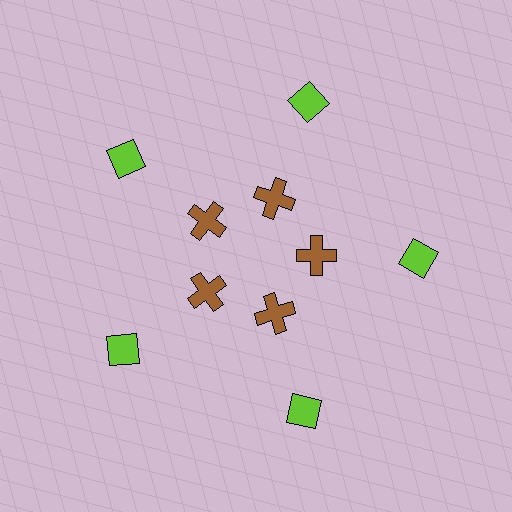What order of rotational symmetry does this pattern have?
This pattern has 5-fold rotational symmetry.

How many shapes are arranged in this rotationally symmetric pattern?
There are 10 shapes, arranged in 5 groups of 2.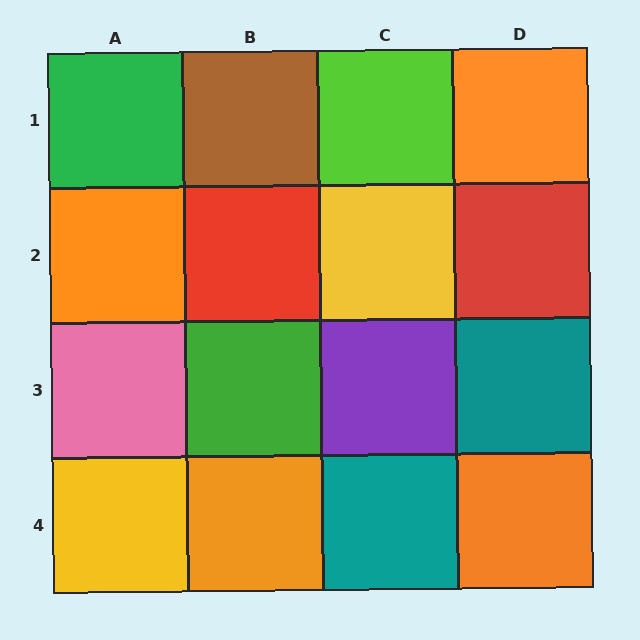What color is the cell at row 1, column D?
Orange.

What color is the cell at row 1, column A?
Green.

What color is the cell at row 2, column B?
Red.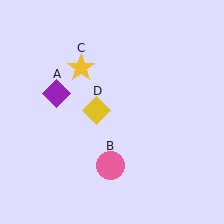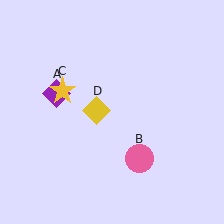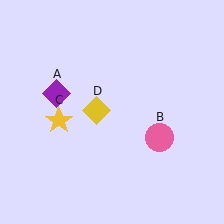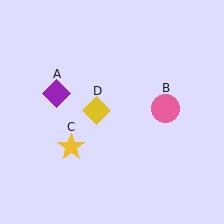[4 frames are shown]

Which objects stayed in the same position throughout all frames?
Purple diamond (object A) and yellow diamond (object D) remained stationary.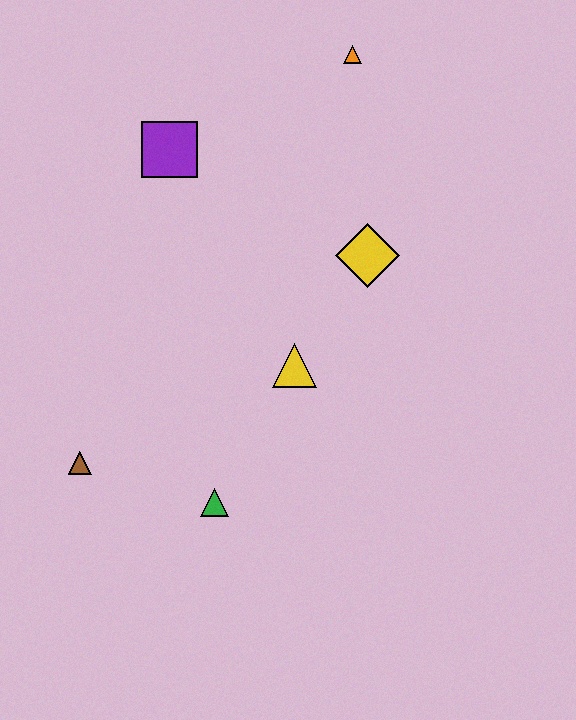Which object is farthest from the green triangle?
The orange triangle is farthest from the green triangle.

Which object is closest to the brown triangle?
The green triangle is closest to the brown triangle.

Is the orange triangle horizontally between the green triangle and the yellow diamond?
Yes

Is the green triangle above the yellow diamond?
No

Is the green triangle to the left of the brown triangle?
No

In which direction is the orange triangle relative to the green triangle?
The orange triangle is above the green triangle.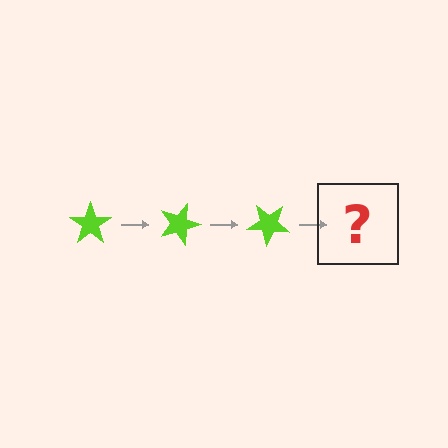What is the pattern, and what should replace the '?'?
The pattern is that the star rotates 20 degrees each step. The '?' should be a lime star rotated 60 degrees.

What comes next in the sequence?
The next element should be a lime star rotated 60 degrees.